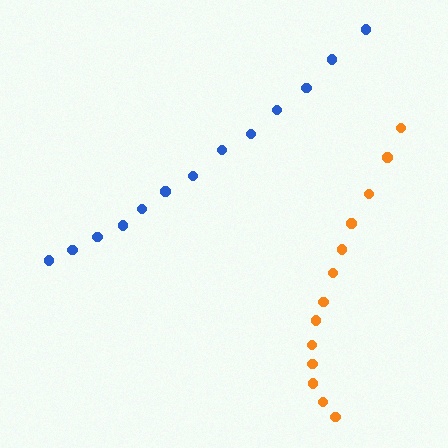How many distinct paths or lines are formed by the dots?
There are 2 distinct paths.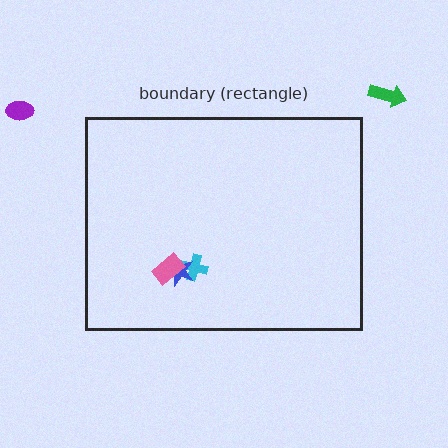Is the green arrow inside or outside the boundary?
Outside.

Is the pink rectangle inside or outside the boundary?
Inside.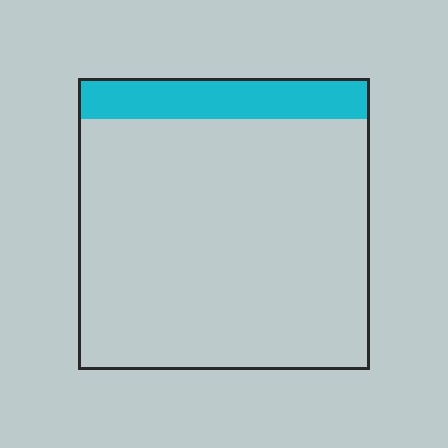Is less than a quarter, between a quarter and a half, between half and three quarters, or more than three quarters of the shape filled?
Less than a quarter.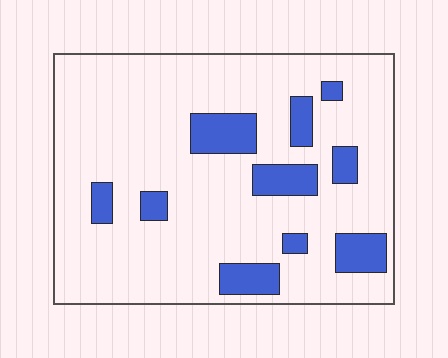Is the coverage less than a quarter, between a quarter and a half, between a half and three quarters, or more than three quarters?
Less than a quarter.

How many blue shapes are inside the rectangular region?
10.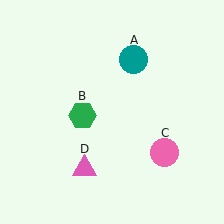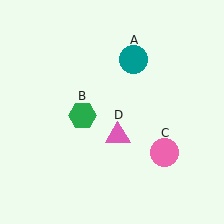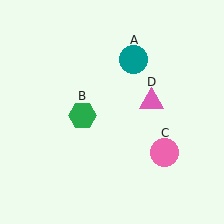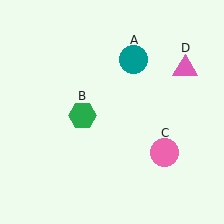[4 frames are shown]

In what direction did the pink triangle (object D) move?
The pink triangle (object D) moved up and to the right.